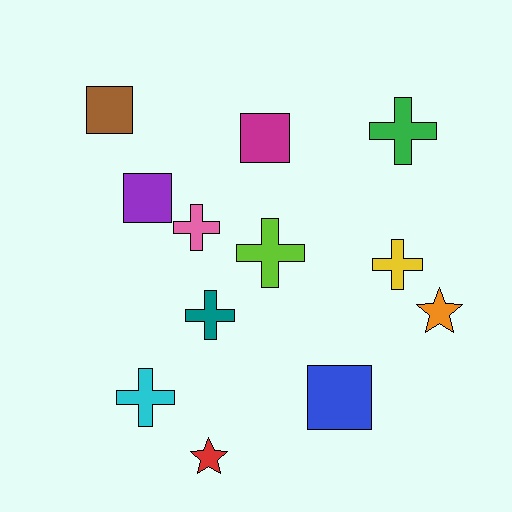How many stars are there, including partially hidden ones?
There are 2 stars.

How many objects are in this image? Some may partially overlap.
There are 12 objects.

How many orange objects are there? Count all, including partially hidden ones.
There is 1 orange object.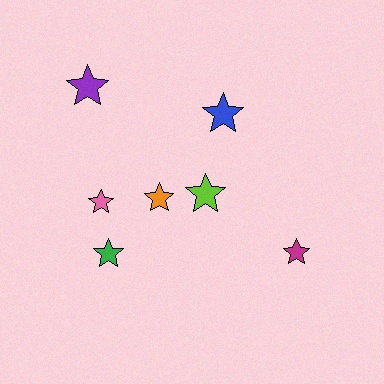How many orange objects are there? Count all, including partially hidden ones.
There is 1 orange object.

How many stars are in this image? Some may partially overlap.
There are 7 stars.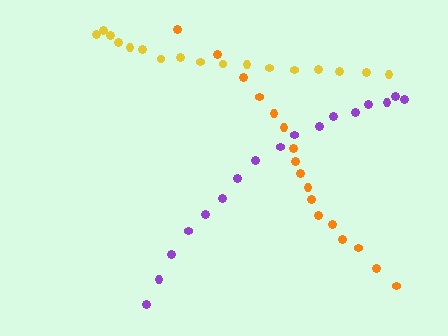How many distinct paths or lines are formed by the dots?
There are 3 distinct paths.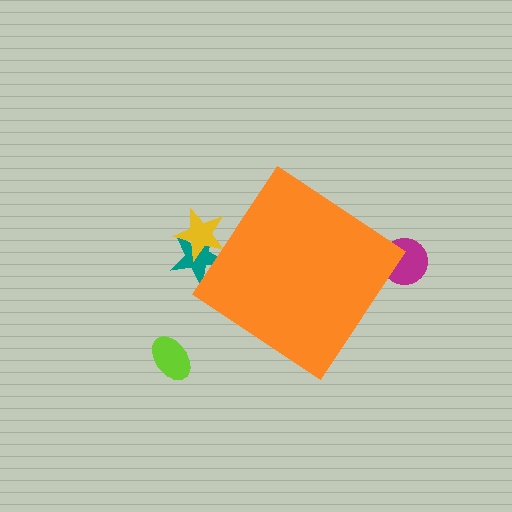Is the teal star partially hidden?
Yes, the teal star is partially hidden behind the orange diamond.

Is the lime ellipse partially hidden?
No, the lime ellipse is fully visible.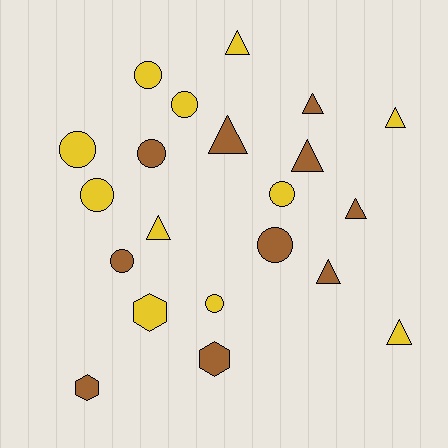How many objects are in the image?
There are 21 objects.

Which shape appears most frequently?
Circle, with 9 objects.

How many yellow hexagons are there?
There is 1 yellow hexagon.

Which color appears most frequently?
Yellow, with 11 objects.